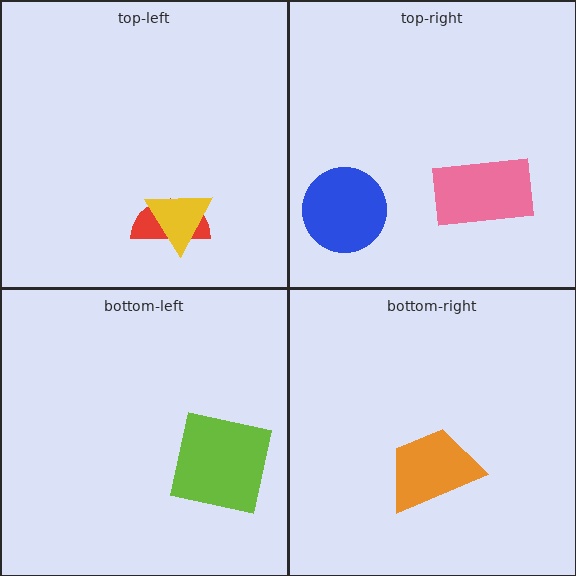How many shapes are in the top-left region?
2.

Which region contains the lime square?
The bottom-left region.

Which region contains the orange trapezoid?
The bottom-right region.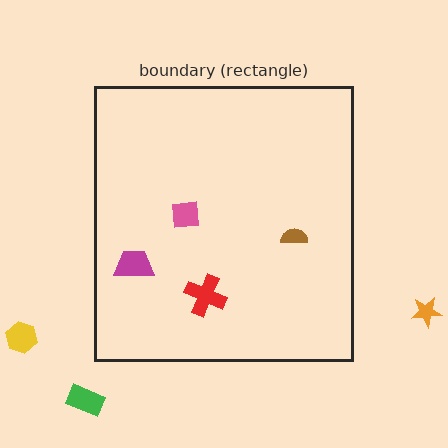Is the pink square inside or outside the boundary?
Inside.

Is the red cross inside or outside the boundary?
Inside.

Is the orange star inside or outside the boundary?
Outside.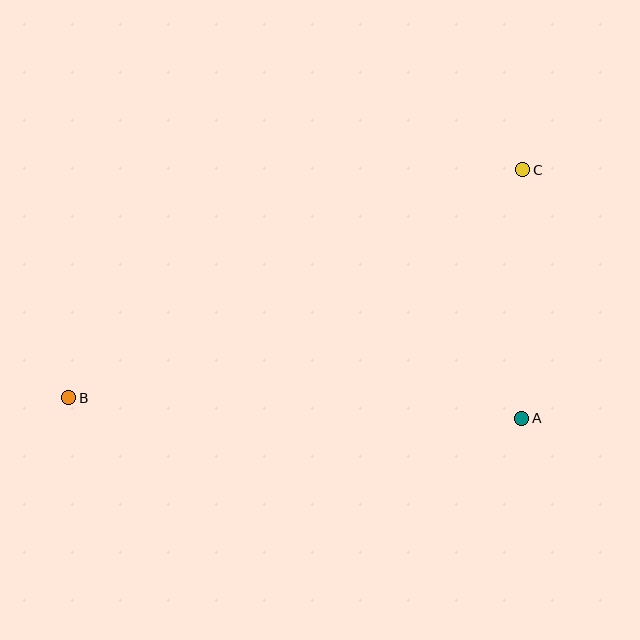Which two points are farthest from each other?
Points B and C are farthest from each other.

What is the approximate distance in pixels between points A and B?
The distance between A and B is approximately 454 pixels.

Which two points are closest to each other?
Points A and C are closest to each other.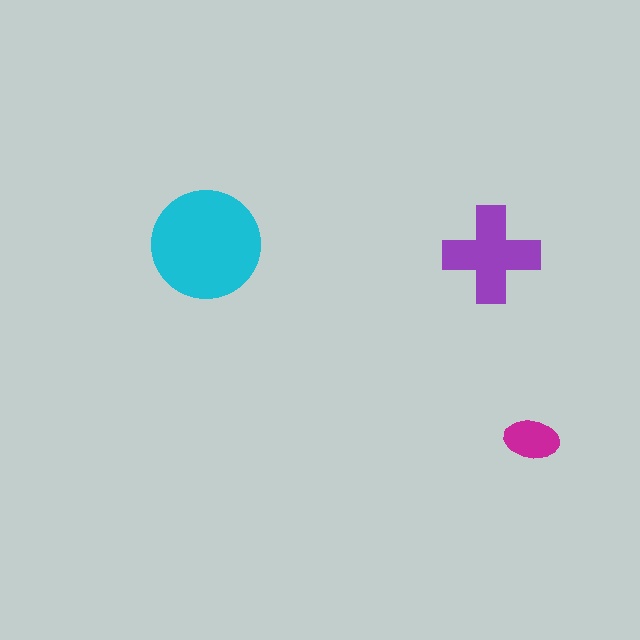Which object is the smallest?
The magenta ellipse.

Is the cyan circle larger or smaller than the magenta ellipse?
Larger.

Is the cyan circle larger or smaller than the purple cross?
Larger.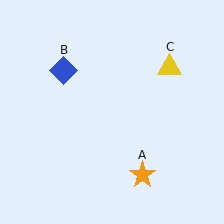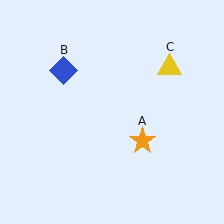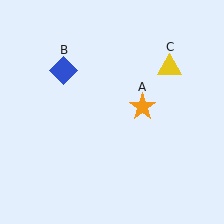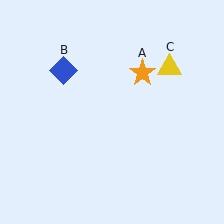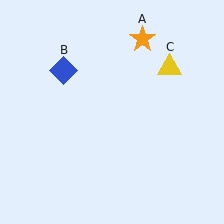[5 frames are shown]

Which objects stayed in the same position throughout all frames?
Blue diamond (object B) and yellow triangle (object C) remained stationary.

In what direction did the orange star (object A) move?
The orange star (object A) moved up.